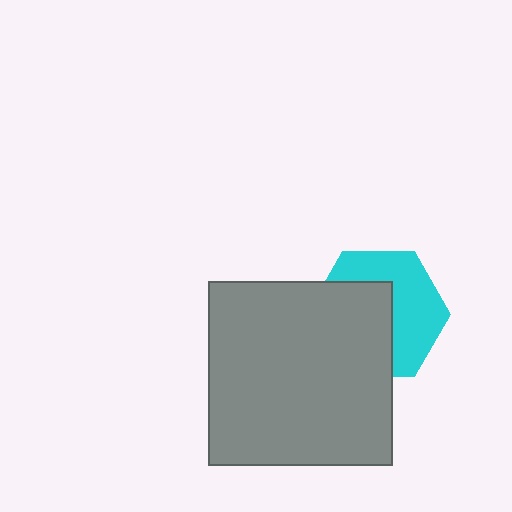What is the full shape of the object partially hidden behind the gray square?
The partially hidden object is a cyan hexagon.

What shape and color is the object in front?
The object in front is a gray square.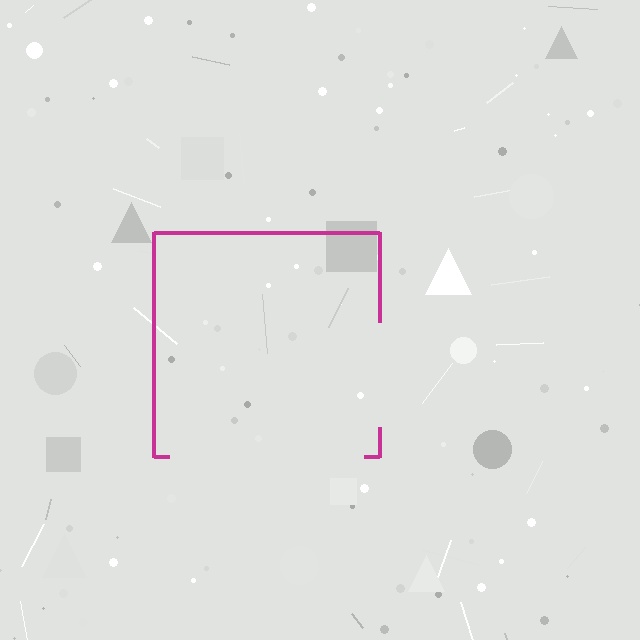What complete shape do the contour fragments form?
The contour fragments form a square.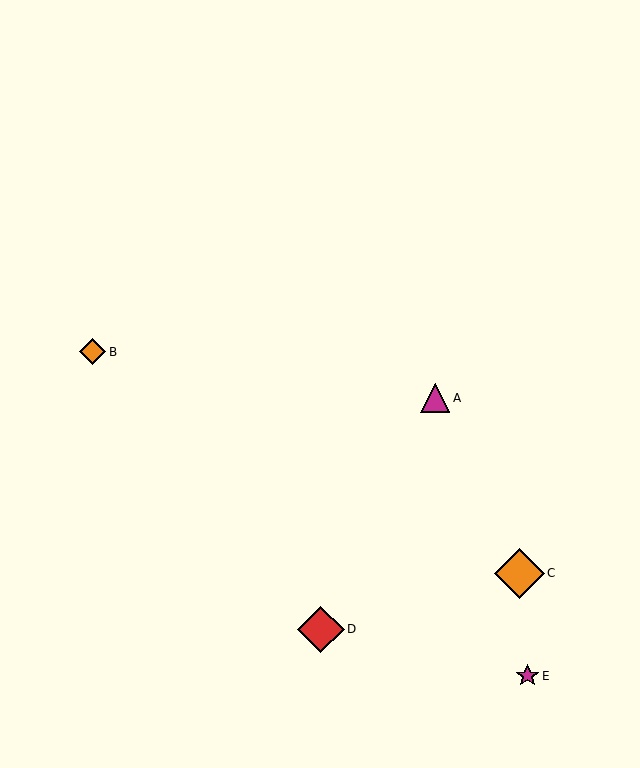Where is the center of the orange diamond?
The center of the orange diamond is at (519, 573).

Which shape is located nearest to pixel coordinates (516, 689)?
The magenta star (labeled E) at (527, 676) is nearest to that location.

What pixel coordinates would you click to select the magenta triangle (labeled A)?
Click at (435, 398) to select the magenta triangle A.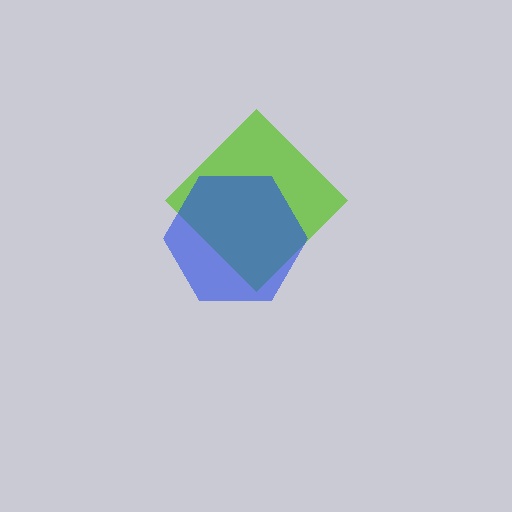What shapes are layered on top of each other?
The layered shapes are: a lime diamond, a blue hexagon.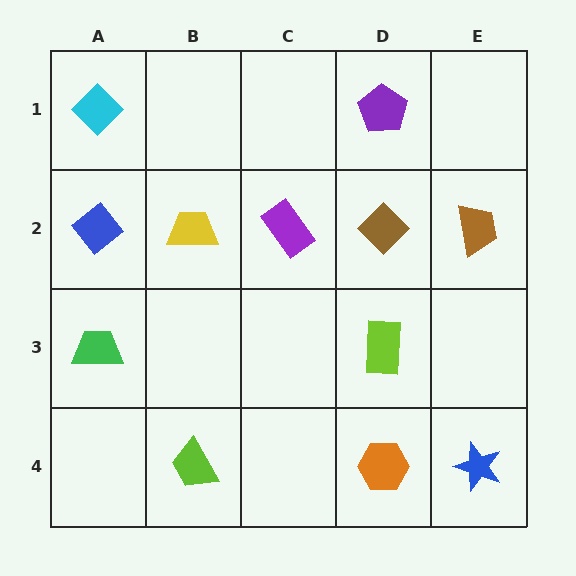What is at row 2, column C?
A purple rectangle.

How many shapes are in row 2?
5 shapes.